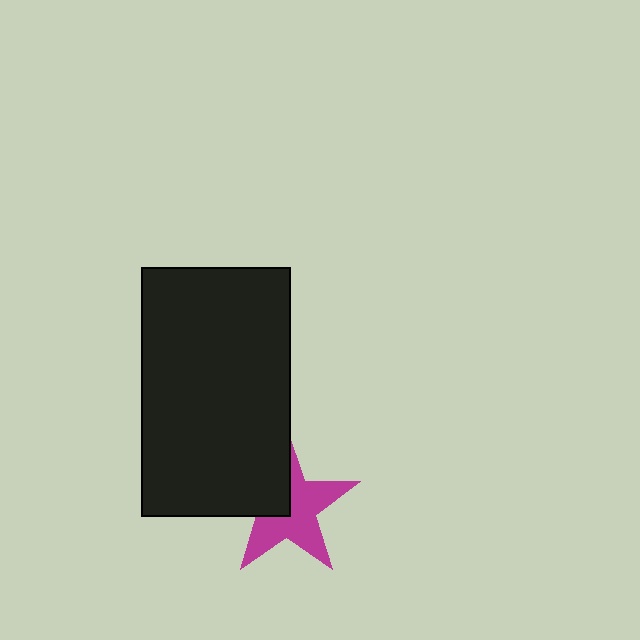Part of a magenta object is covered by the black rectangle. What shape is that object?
It is a star.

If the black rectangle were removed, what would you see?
You would see the complete magenta star.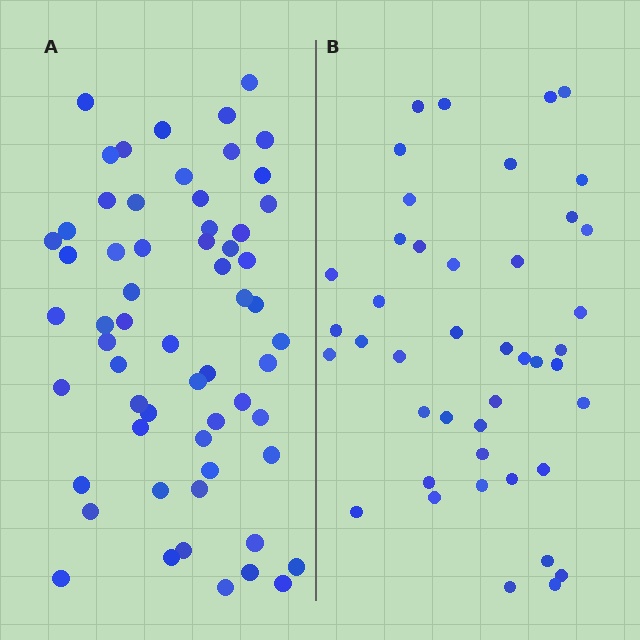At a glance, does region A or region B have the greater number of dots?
Region A (the left region) has more dots.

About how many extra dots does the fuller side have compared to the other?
Region A has approximately 15 more dots than region B.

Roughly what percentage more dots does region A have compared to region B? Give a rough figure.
About 40% more.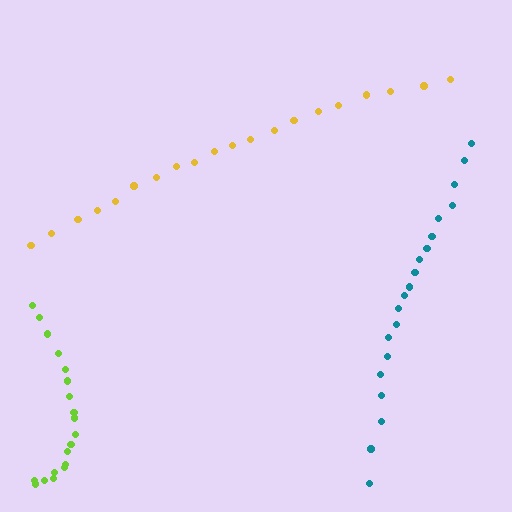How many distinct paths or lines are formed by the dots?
There are 3 distinct paths.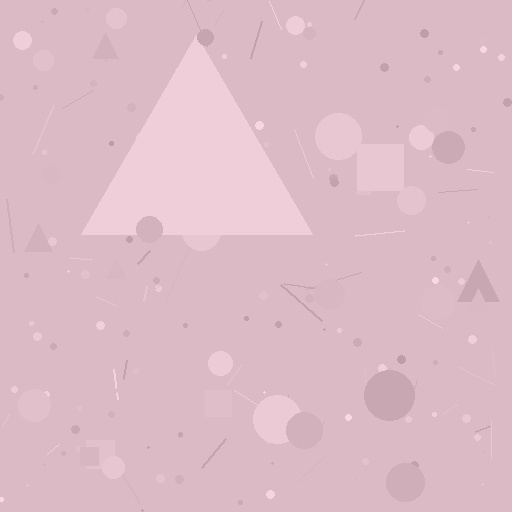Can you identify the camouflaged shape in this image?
The camouflaged shape is a triangle.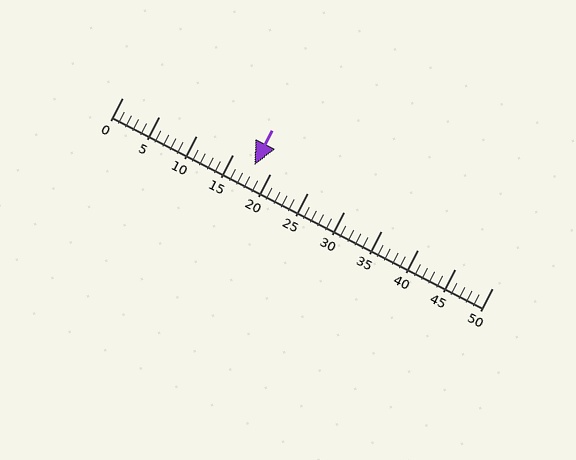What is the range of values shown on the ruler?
The ruler shows values from 0 to 50.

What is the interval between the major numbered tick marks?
The major tick marks are spaced 5 units apart.